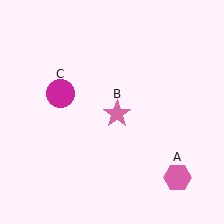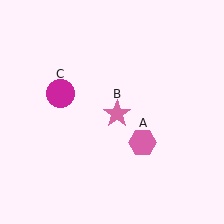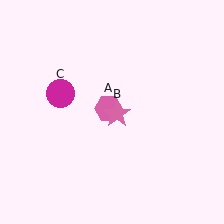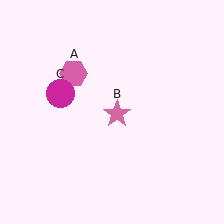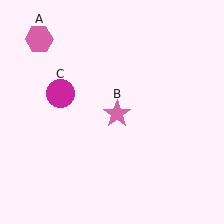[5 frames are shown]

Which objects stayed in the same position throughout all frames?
Pink star (object B) and magenta circle (object C) remained stationary.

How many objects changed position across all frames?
1 object changed position: pink hexagon (object A).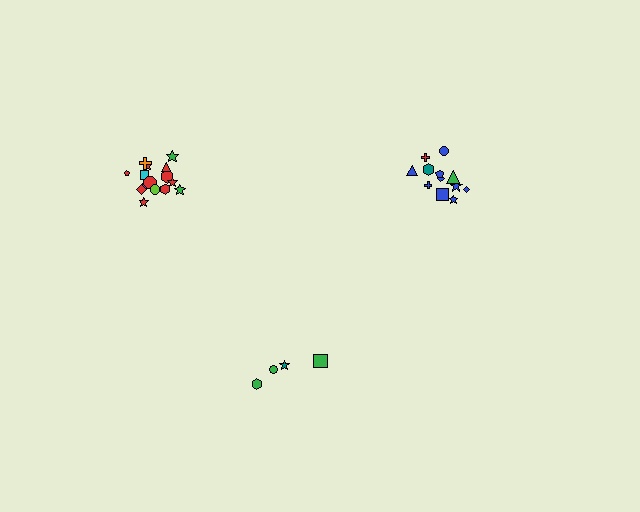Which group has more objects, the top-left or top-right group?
The top-left group.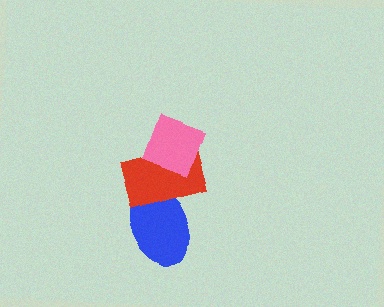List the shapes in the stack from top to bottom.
From top to bottom: the pink diamond, the red rectangle, the blue ellipse.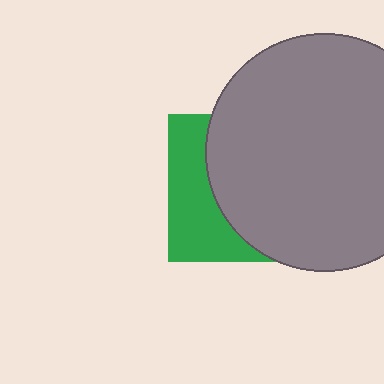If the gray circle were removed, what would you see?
You would see the complete green square.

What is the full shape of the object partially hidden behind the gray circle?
The partially hidden object is a green square.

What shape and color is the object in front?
The object in front is a gray circle.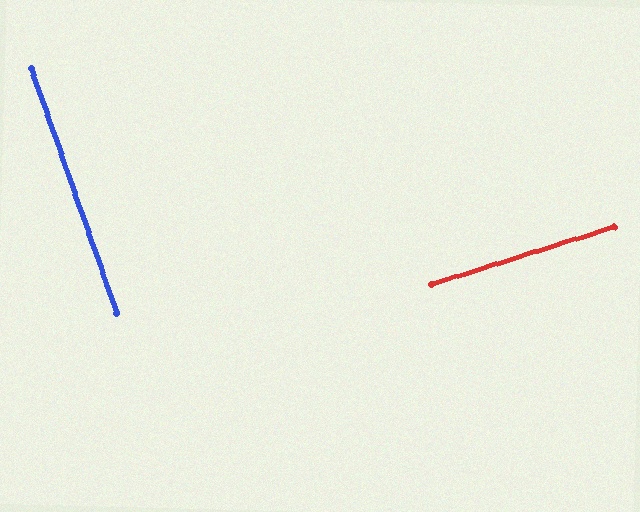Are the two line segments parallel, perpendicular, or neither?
Perpendicular — they meet at approximately 88°.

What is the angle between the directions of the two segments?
Approximately 88 degrees.